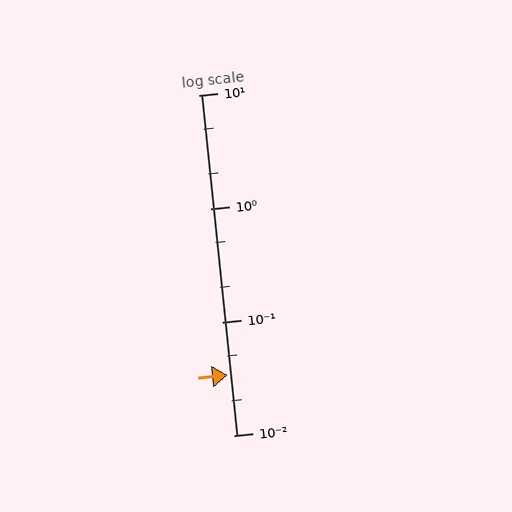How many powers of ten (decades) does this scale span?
The scale spans 3 decades, from 0.01 to 10.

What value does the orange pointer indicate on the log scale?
The pointer indicates approximately 0.034.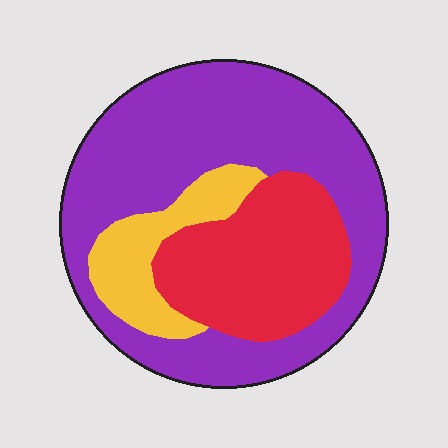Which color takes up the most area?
Purple, at roughly 60%.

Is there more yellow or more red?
Red.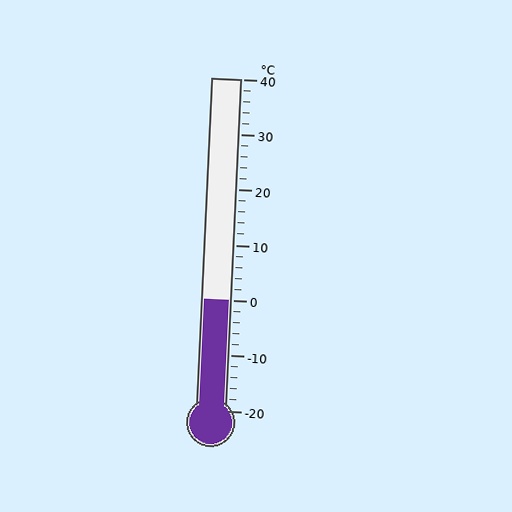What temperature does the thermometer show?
The thermometer shows approximately 0°C.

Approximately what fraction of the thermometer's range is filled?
The thermometer is filled to approximately 35% of its range.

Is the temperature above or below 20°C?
The temperature is below 20°C.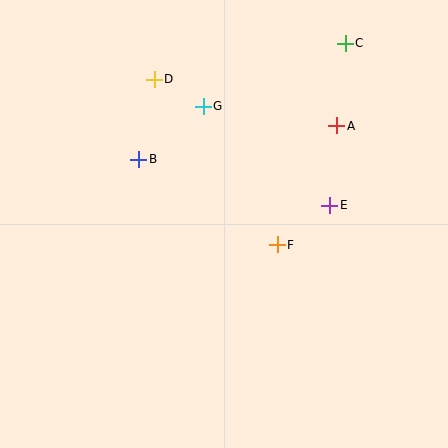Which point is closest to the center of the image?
Point F at (277, 245) is closest to the center.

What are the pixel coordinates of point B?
Point B is at (139, 159).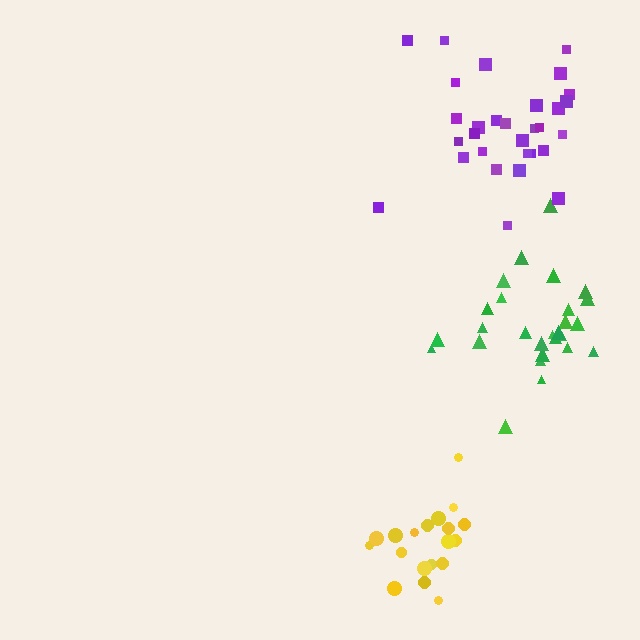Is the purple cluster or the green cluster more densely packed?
Green.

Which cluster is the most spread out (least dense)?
Yellow.